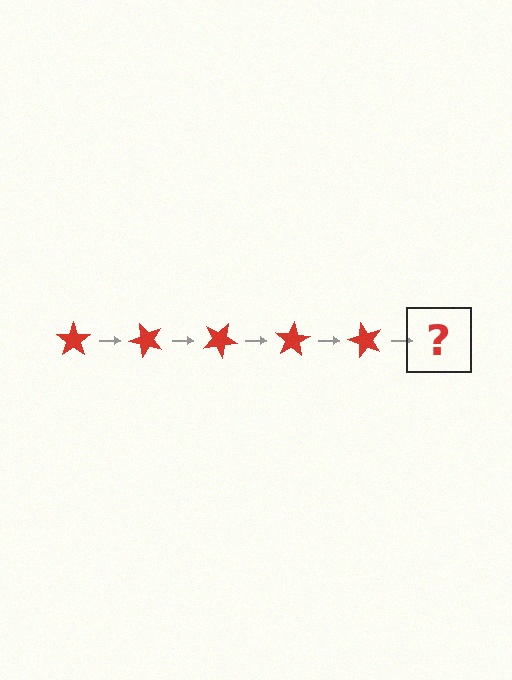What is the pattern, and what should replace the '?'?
The pattern is that the star rotates 50 degrees each step. The '?' should be a red star rotated 250 degrees.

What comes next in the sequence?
The next element should be a red star rotated 250 degrees.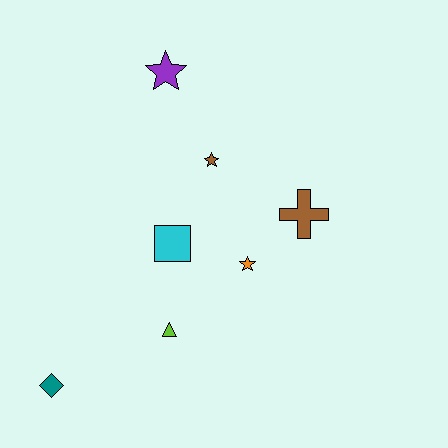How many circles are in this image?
There are no circles.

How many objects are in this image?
There are 7 objects.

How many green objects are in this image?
There are no green objects.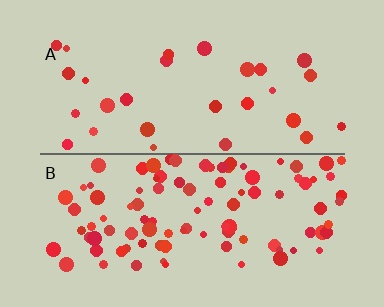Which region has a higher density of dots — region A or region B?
B (the bottom).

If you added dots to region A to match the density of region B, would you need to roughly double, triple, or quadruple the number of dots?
Approximately triple.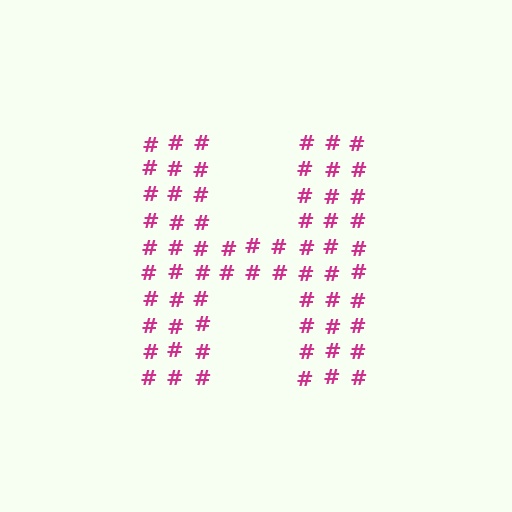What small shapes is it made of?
It is made of small hash symbols.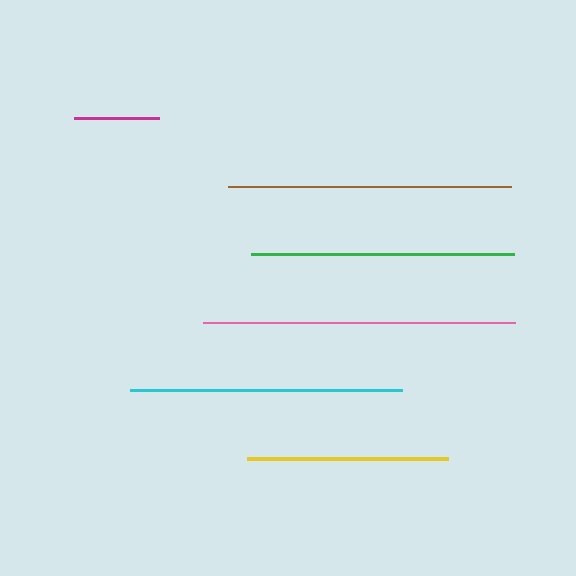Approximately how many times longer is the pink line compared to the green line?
The pink line is approximately 1.2 times the length of the green line.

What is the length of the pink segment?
The pink segment is approximately 312 pixels long.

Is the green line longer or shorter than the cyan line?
The cyan line is longer than the green line.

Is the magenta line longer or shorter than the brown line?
The brown line is longer than the magenta line.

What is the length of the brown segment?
The brown segment is approximately 283 pixels long.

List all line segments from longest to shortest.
From longest to shortest: pink, brown, cyan, green, yellow, magenta.